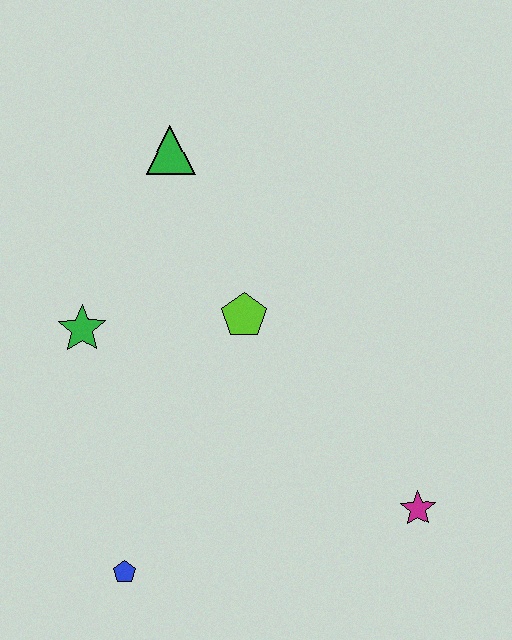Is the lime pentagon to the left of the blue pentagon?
No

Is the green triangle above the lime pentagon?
Yes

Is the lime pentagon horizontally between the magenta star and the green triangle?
Yes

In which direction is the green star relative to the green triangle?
The green star is below the green triangle.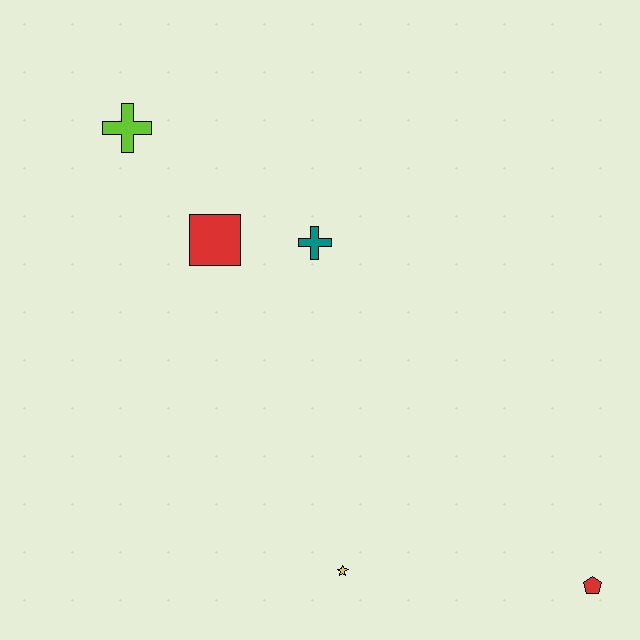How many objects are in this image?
There are 5 objects.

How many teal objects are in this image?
There is 1 teal object.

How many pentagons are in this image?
There is 1 pentagon.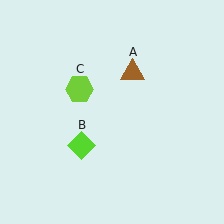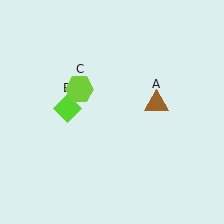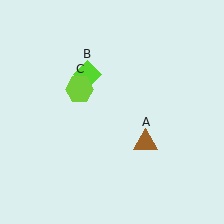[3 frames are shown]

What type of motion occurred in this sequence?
The brown triangle (object A), lime diamond (object B) rotated clockwise around the center of the scene.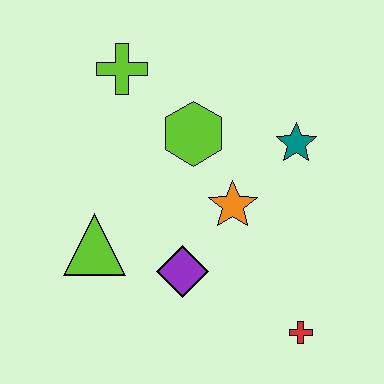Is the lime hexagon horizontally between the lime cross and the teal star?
Yes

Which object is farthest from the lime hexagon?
The red cross is farthest from the lime hexagon.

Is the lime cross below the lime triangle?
No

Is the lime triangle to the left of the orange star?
Yes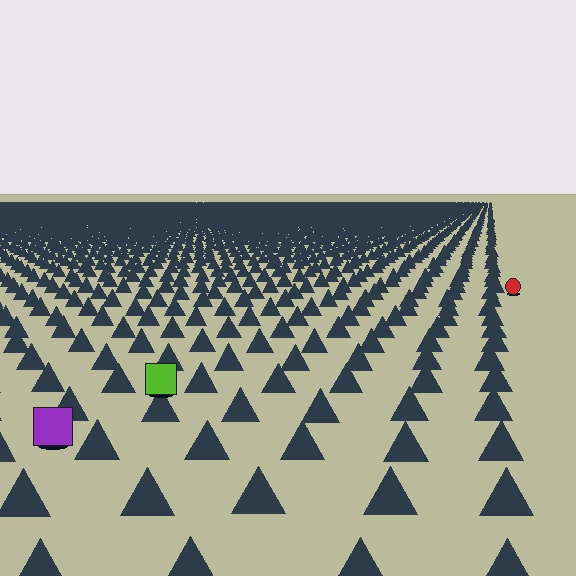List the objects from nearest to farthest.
From nearest to farthest: the purple square, the lime square, the red circle.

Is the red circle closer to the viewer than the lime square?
No. The lime square is closer — you can tell from the texture gradient: the ground texture is coarser near it.